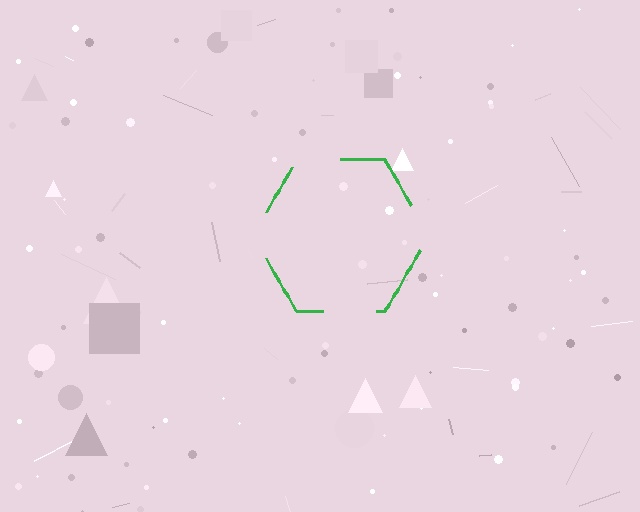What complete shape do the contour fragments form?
The contour fragments form a hexagon.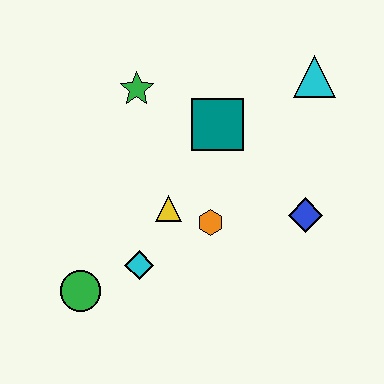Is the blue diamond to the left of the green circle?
No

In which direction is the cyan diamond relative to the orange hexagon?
The cyan diamond is to the left of the orange hexagon.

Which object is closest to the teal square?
The green star is closest to the teal square.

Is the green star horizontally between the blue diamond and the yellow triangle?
No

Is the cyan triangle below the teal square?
No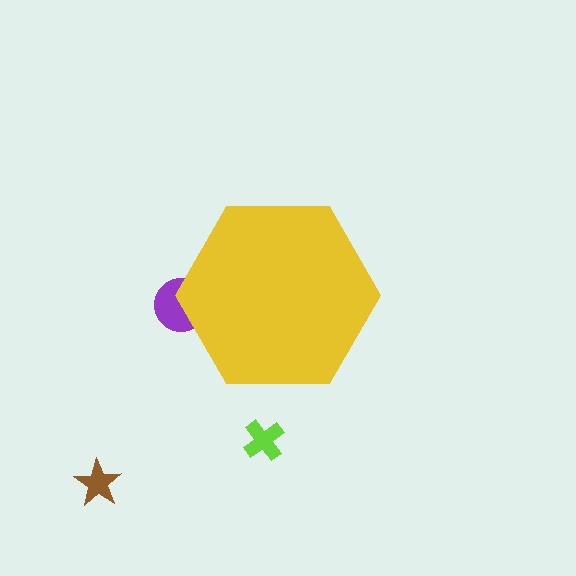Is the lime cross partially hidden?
No, the lime cross is fully visible.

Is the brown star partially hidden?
No, the brown star is fully visible.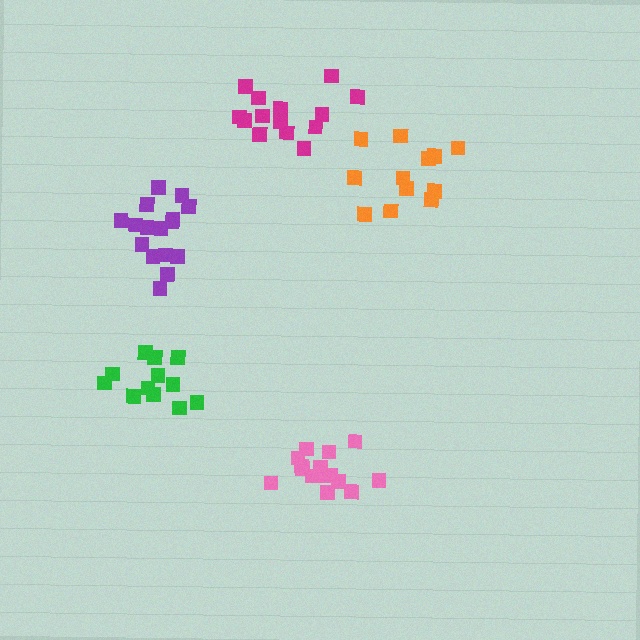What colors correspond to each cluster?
The clusters are colored: pink, purple, green, orange, magenta.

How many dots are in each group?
Group 1: 15 dots, Group 2: 16 dots, Group 3: 12 dots, Group 4: 12 dots, Group 5: 14 dots (69 total).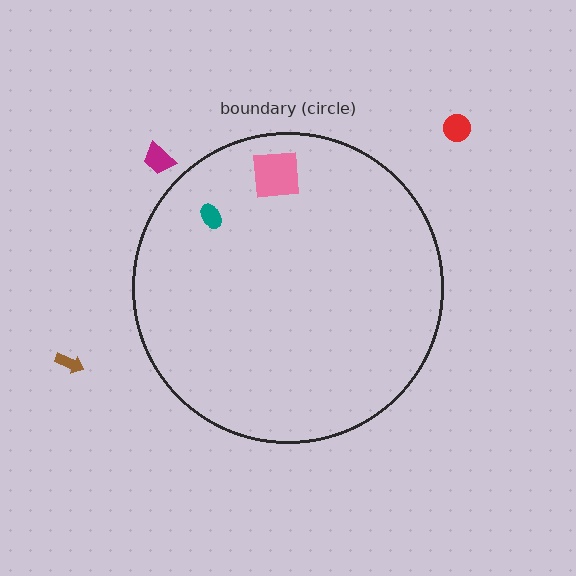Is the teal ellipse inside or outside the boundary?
Inside.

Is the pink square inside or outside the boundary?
Inside.